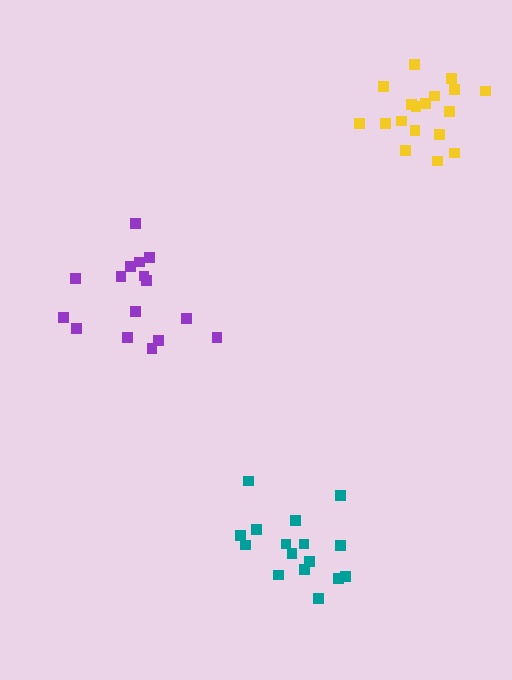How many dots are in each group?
Group 1: 16 dots, Group 2: 16 dots, Group 3: 18 dots (50 total).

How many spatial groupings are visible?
There are 3 spatial groupings.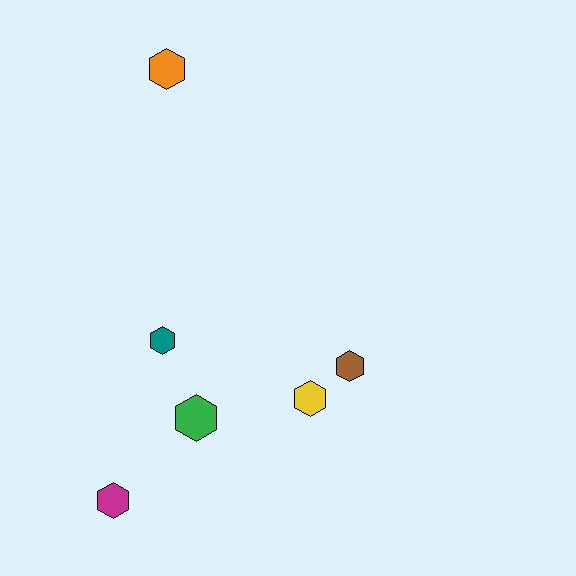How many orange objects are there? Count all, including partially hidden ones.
There is 1 orange object.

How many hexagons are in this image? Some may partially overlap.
There are 6 hexagons.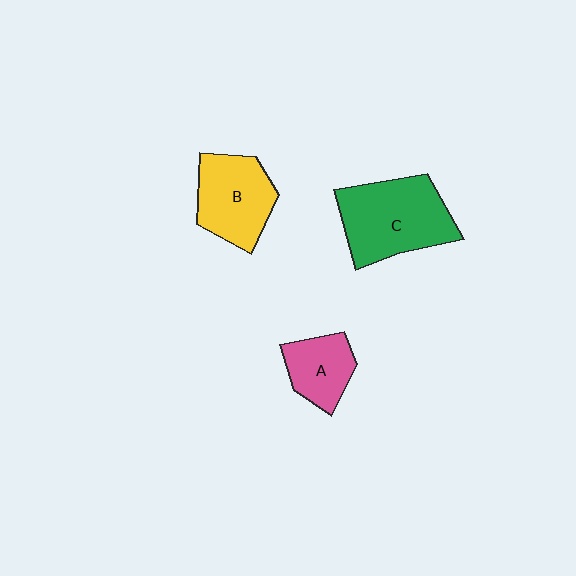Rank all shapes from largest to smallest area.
From largest to smallest: C (green), B (yellow), A (pink).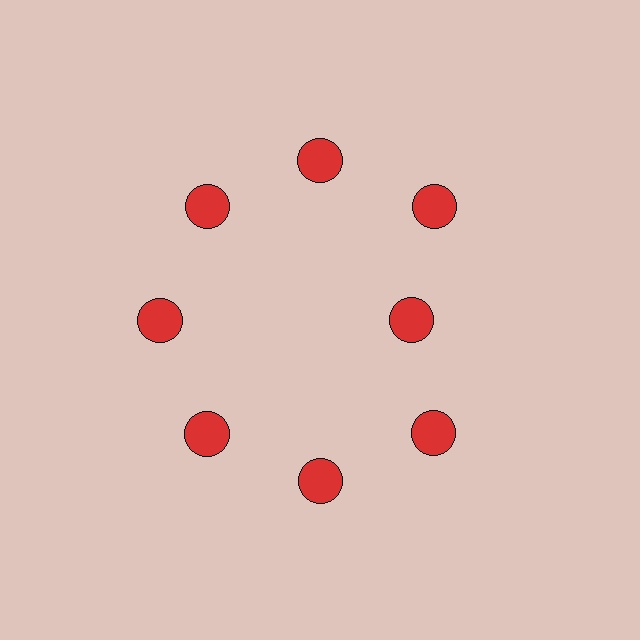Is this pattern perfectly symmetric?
No. The 8 red circles are arranged in a ring, but one element near the 3 o'clock position is pulled inward toward the center, breaking the 8-fold rotational symmetry.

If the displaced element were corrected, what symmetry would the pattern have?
It would have 8-fold rotational symmetry — the pattern would map onto itself every 45 degrees.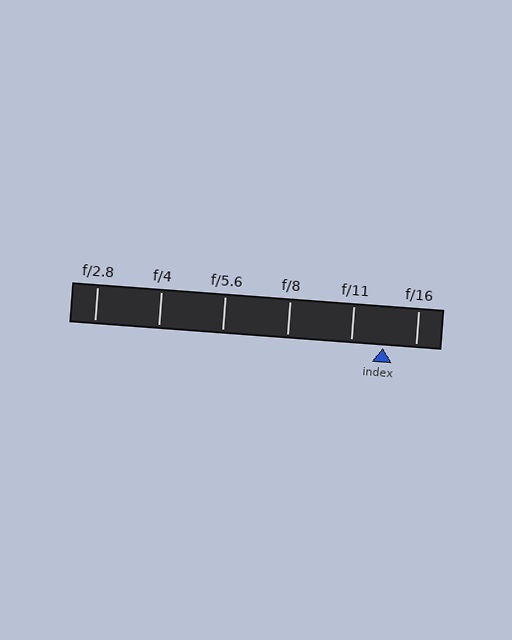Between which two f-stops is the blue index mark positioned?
The index mark is between f/11 and f/16.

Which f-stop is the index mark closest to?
The index mark is closest to f/11.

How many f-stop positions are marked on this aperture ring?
There are 6 f-stop positions marked.